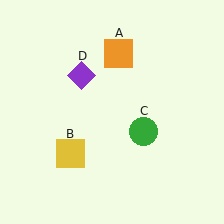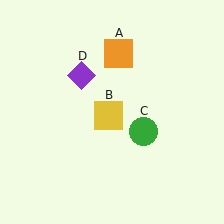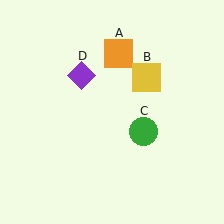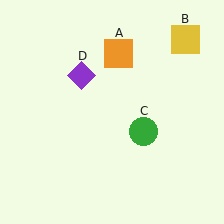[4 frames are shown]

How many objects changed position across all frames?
1 object changed position: yellow square (object B).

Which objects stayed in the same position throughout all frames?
Orange square (object A) and green circle (object C) and purple diamond (object D) remained stationary.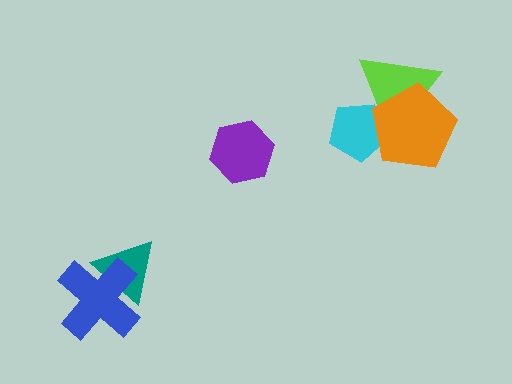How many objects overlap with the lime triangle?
2 objects overlap with the lime triangle.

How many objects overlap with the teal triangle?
1 object overlaps with the teal triangle.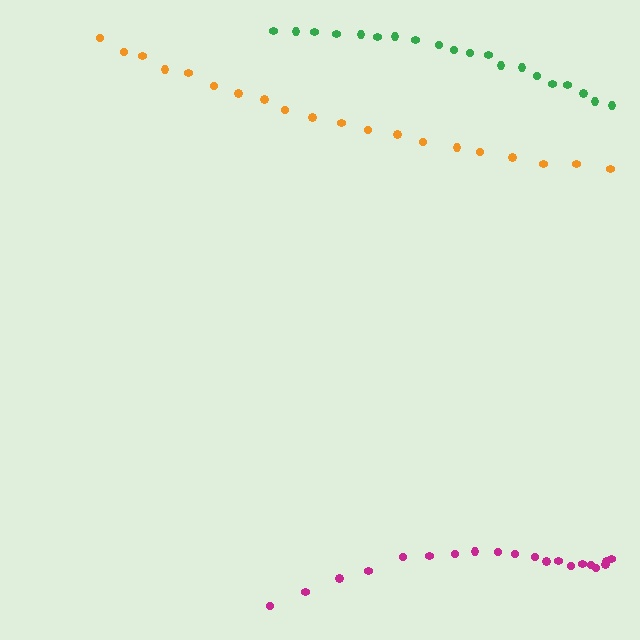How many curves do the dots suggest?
There are 3 distinct paths.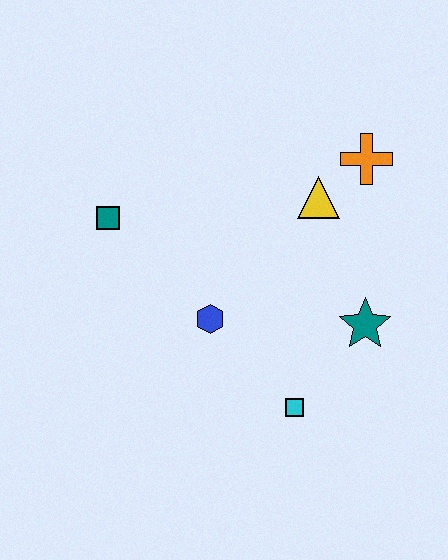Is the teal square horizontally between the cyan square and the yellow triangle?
No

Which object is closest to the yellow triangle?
The orange cross is closest to the yellow triangle.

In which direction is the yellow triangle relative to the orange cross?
The yellow triangle is to the left of the orange cross.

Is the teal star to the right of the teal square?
Yes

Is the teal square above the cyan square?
Yes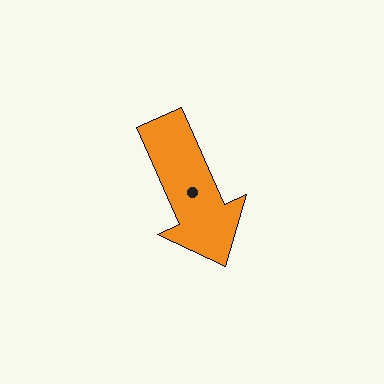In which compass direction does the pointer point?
Southeast.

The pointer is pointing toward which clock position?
Roughly 5 o'clock.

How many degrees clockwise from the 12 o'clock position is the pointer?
Approximately 156 degrees.